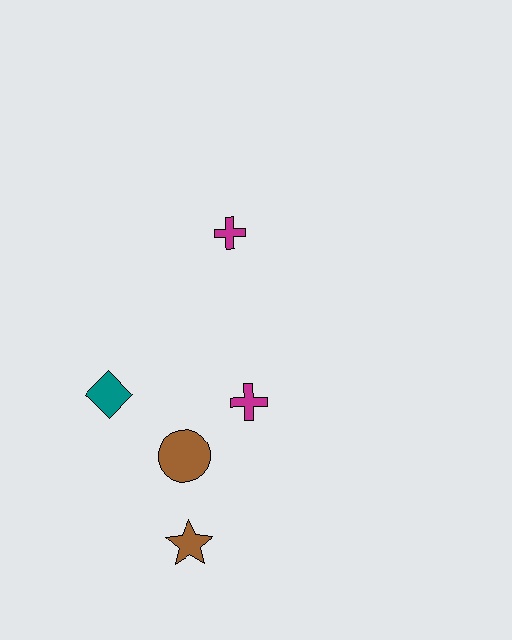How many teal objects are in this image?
There is 1 teal object.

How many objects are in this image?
There are 5 objects.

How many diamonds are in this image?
There is 1 diamond.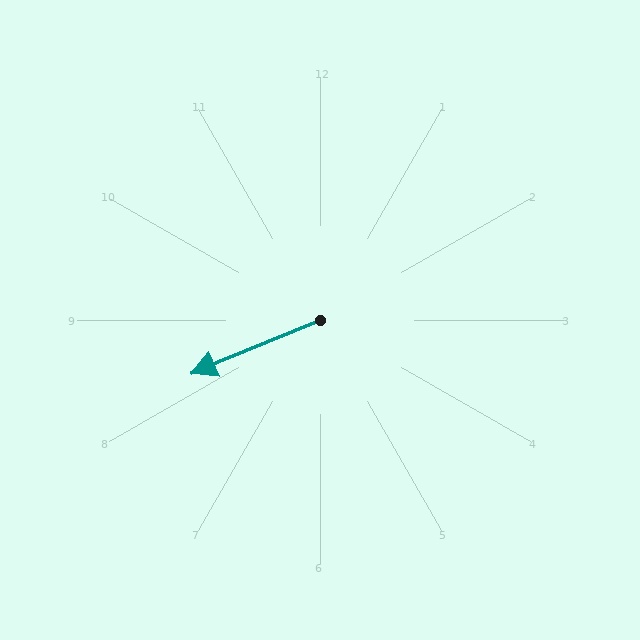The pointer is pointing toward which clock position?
Roughly 8 o'clock.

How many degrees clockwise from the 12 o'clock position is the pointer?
Approximately 247 degrees.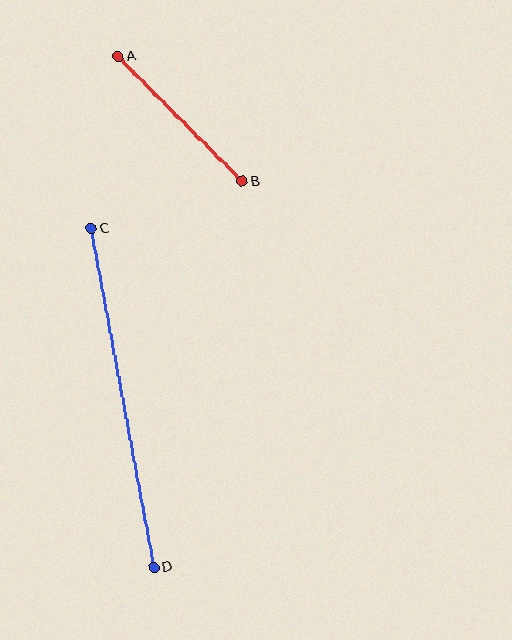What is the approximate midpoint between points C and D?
The midpoint is at approximately (123, 398) pixels.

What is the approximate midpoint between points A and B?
The midpoint is at approximately (180, 119) pixels.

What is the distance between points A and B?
The distance is approximately 176 pixels.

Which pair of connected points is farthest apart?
Points C and D are farthest apart.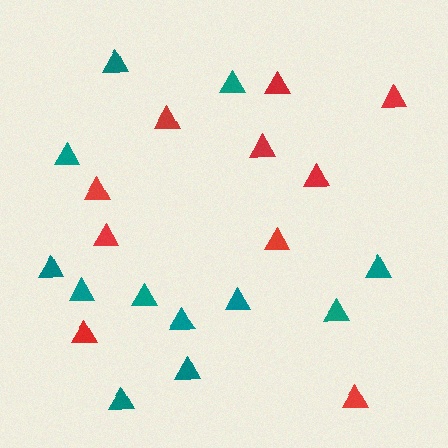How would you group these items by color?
There are 2 groups: one group of red triangles (10) and one group of teal triangles (12).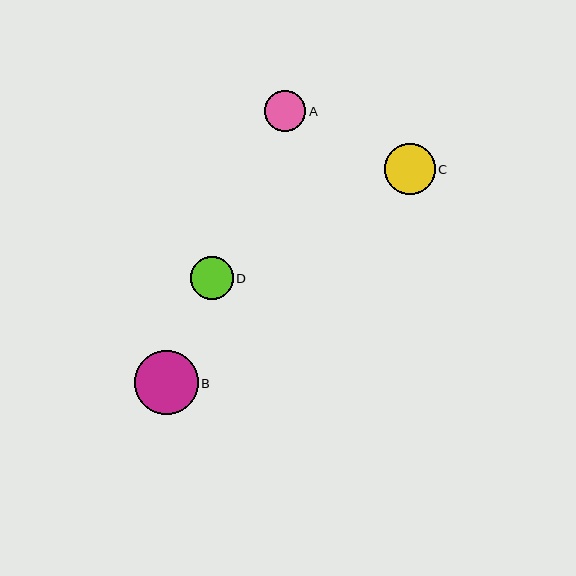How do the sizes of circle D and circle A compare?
Circle D and circle A are approximately the same size.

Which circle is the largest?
Circle B is the largest with a size of approximately 63 pixels.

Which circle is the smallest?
Circle A is the smallest with a size of approximately 41 pixels.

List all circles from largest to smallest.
From largest to smallest: B, C, D, A.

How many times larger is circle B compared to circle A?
Circle B is approximately 1.5 times the size of circle A.